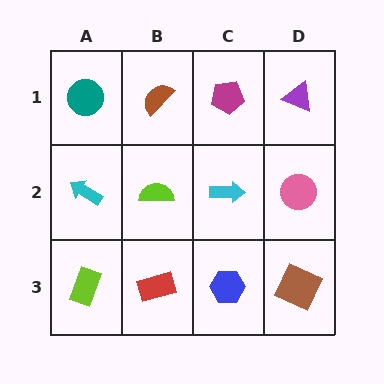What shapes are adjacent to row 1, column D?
A pink circle (row 2, column D), a magenta pentagon (row 1, column C).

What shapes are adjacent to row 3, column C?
A cyan arrow (row 2, column C), a red rectangle (row 3, column B), a brown square (row 3, column D).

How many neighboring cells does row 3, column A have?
2.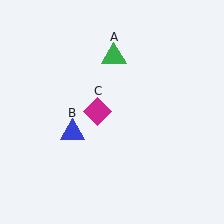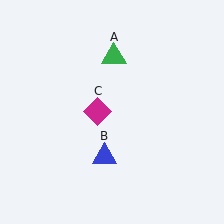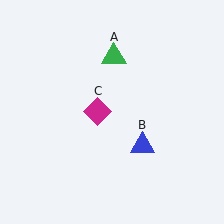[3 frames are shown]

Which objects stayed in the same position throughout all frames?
Green triangle (object A) and magenta diamond (object C) remained stationary.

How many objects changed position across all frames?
1 object changed position: blue triangle (object B).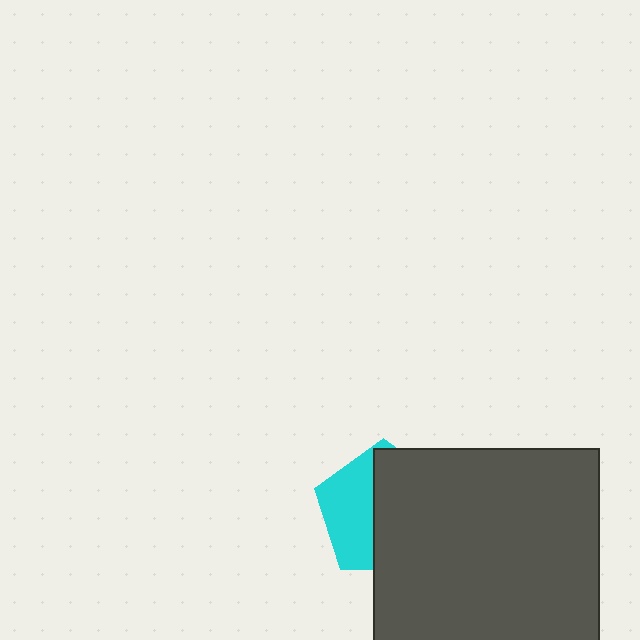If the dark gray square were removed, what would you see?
You would see the complete cyan pentagon.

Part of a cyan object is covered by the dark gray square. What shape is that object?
It is a pentagon.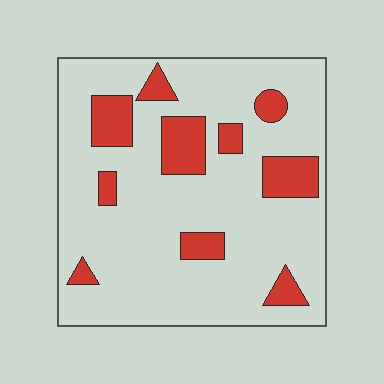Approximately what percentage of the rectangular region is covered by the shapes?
Approximately 20%.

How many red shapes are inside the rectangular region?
10.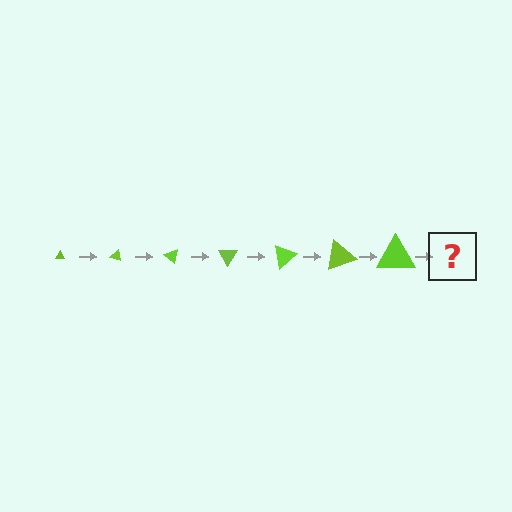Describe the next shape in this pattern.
It should be a triangle, larger than the previous one and rotated 140 degrees from the start.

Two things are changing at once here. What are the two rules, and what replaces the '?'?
The two rules are that the triangle grows larger each step and it rotates 20 degrees each step. The '?' should be a triangle, larger than the previous one and rotated 140 degrees from the start.